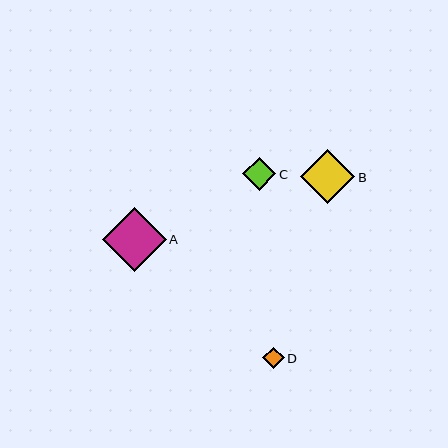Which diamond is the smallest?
Diamond D is the smallest with a size of approximately 22 pixels.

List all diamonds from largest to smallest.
From largest to smallest: A, B, C, D.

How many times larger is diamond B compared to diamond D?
Diamond B is approximately 2.5 times the size of diamond D.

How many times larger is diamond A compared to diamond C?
Diamond A is approximately 1.9 times the size of diamond C.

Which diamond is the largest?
Diamond A is the largest with a size of approximately 64 pixels.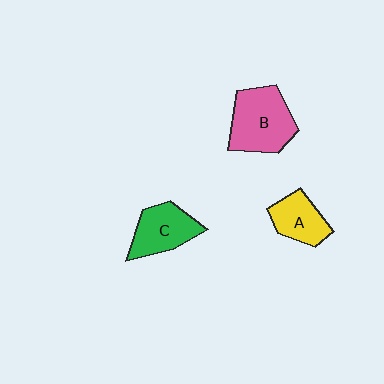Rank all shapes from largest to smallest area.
From largest to smallest: B (pink), C (green), A (yellow).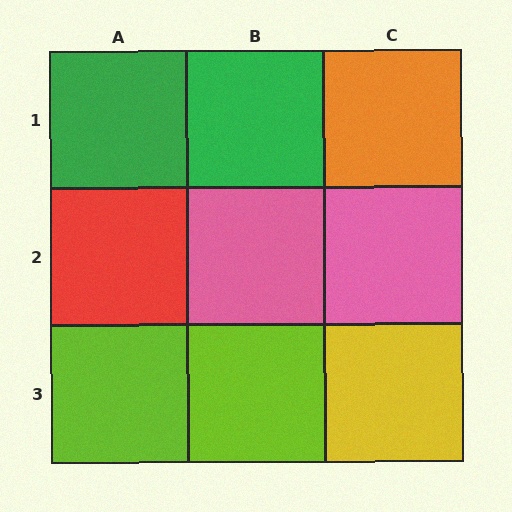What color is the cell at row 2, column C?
Pink.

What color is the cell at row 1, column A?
Green.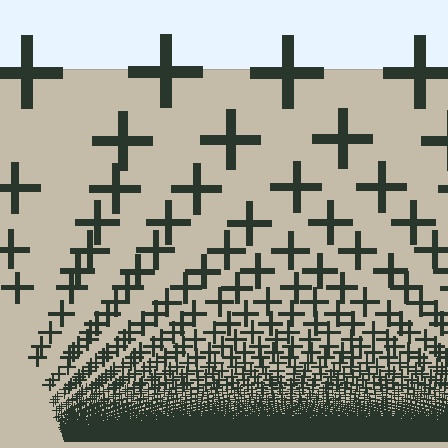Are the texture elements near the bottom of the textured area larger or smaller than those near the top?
Smaller. The gradient is inverted — elements near the bottom are smaller and denser.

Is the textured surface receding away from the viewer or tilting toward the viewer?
The surface appears to tilt toward the viewer. Texture elements get larger and sparser toward the top.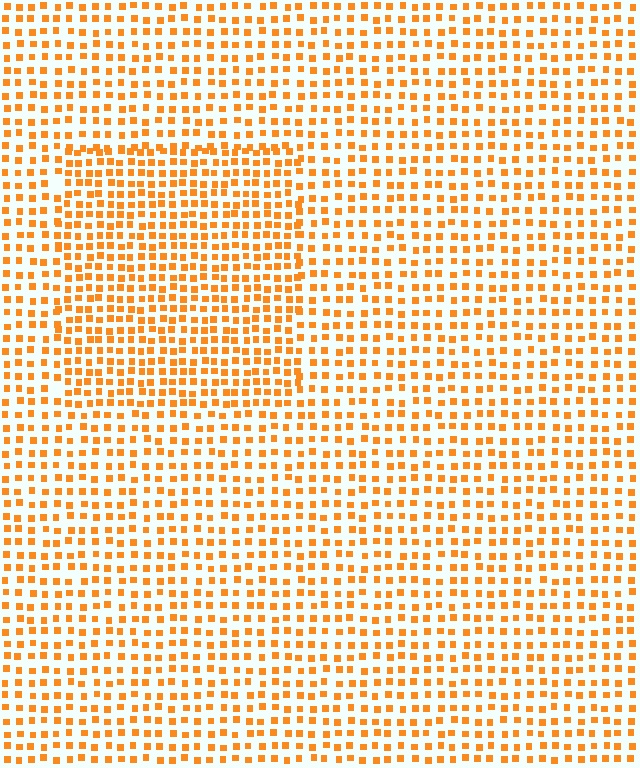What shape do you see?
I see a rectangle.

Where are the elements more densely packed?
The elements are more densely packed inside the rectangle boundary.